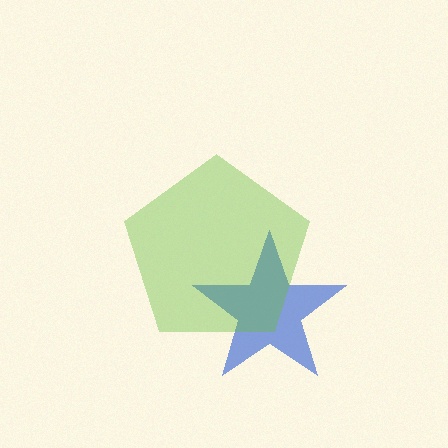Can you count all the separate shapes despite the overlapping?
Yes, there are 2 separate shapes.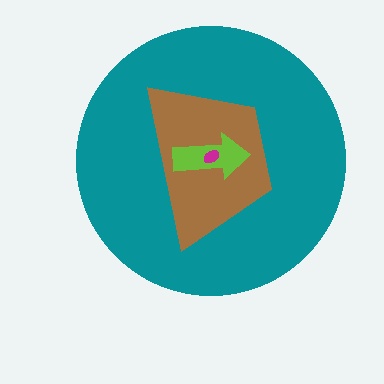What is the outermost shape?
The teal circle.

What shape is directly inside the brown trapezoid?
The lime arrow.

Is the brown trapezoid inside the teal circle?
Yes.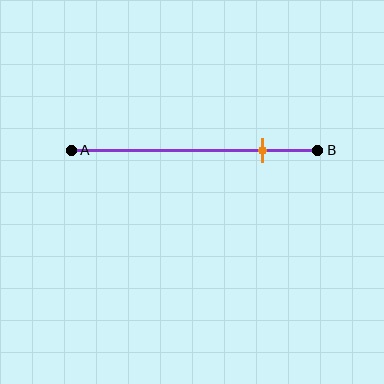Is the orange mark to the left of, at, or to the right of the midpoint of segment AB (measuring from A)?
The orange mark is to the right of the midpoint of segment AB.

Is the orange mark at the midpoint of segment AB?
No, the mark is at about 75% from A, not at the 50% midpoint.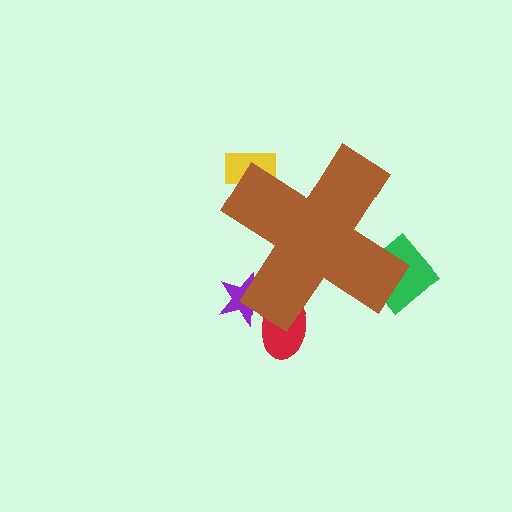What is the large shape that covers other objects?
A brown cross.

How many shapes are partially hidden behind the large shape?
4 shapes are partially hidden.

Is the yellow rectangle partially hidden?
Yes, the yellow rectangle is partially hidden behind the brown cross.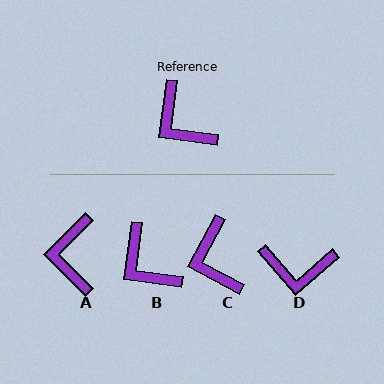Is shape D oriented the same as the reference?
No, it is off by about 49 degrees.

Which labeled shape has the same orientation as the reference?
B.